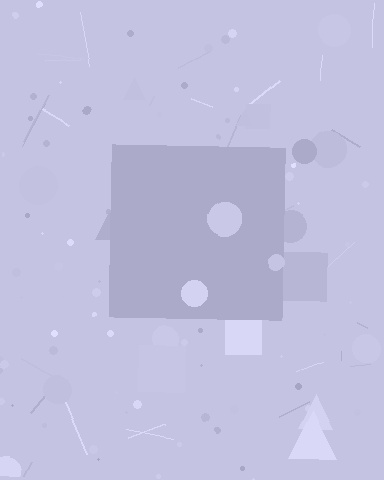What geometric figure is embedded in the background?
A square is embedded in the background.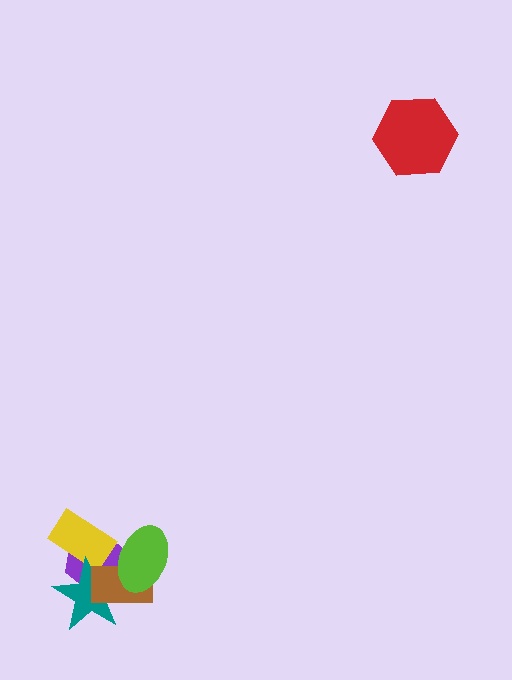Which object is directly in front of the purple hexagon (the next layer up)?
The yellow rectangle is directly in front of the purple hexagon.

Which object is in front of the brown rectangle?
The lime ellipse is in front of the brown rectangle.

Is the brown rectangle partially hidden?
Yes, it is partially covered by another shape.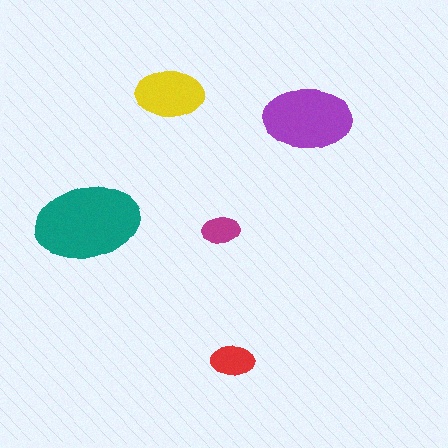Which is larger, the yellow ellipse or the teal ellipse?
The teal one.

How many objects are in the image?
There are 5 objects in the image.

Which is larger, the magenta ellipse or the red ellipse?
The red one.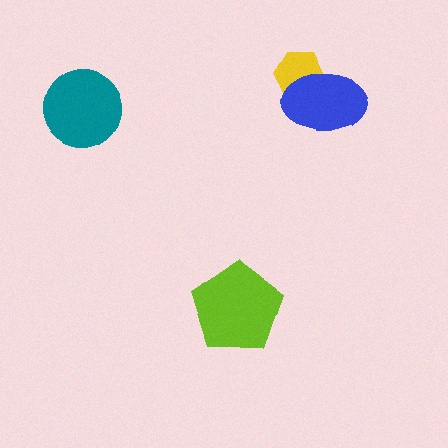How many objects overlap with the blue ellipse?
1 object overlaps with the blue ellipse.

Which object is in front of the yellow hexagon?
The blue ellipse is in front of the yellow hexagon.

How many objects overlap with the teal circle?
0 objects overlap with the teal circle.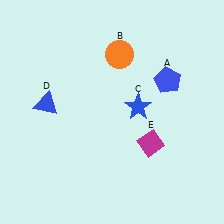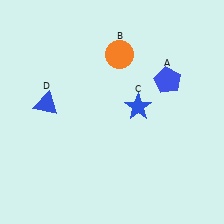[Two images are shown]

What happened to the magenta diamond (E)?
The magenta diamond (E) was removed in Image 2. It was in the bottom-right area of Image 1.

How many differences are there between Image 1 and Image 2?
There is 1 difference between the two images.